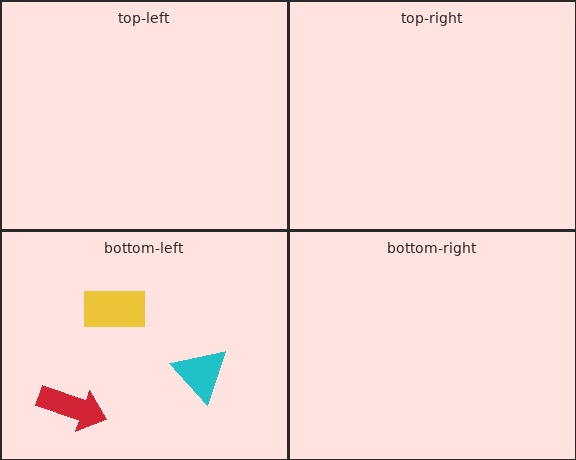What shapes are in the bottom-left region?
The cyan triangle, the yellow rectangle, the red arrow.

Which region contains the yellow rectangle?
The bottom-left region.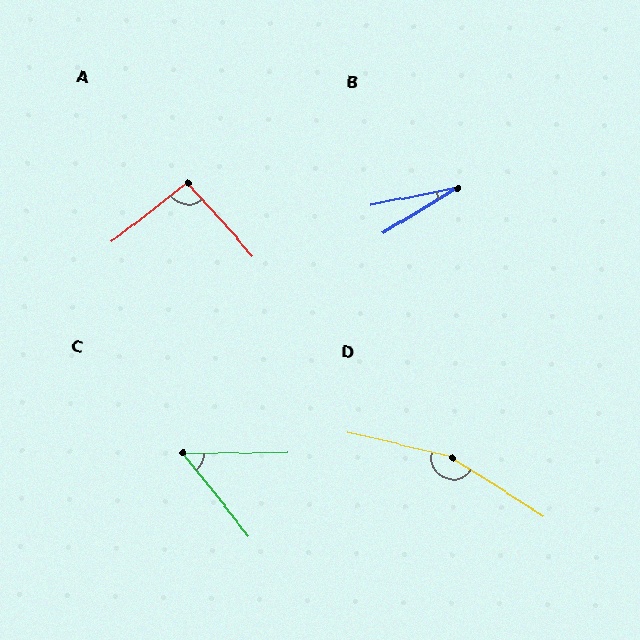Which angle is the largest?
D, at approximately 161 degrees.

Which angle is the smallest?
B, at approximately 20 degrees.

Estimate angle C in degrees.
Approximately 52 degrees.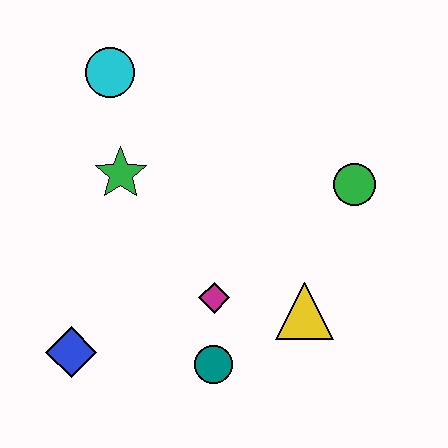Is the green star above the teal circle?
Yes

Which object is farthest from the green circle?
The blue diamond is farthest from the green circle.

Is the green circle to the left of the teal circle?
No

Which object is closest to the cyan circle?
The green star is closest to the cyan circle.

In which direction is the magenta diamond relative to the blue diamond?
The magenta diamond is to the right of the blue diamond.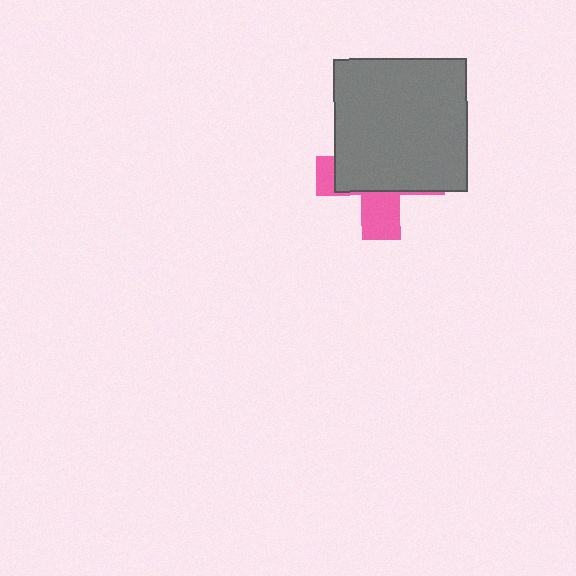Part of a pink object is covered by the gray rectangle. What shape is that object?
It is a cross.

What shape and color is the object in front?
The object in front is a gray rectangle.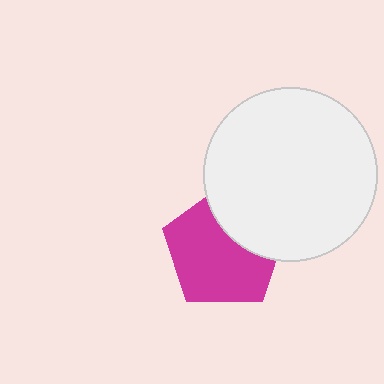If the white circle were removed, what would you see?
You would see the complete magenta pentagon.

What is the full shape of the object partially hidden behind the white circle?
The partially hidden object is a magenta pentagon.